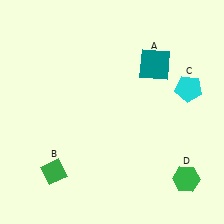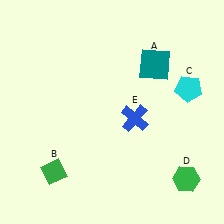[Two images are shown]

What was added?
A blue cross (E) was added in Image 2.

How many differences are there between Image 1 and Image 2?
There is 1 difference between the two images.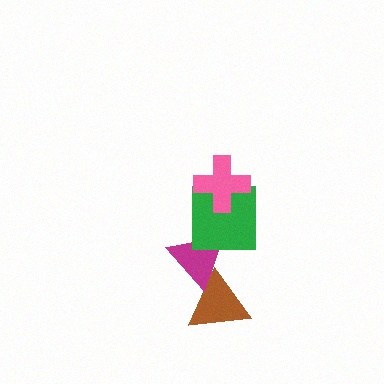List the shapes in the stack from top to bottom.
From top to bottom: the pink cross, the green square, the magenta triangle, the brown triangle.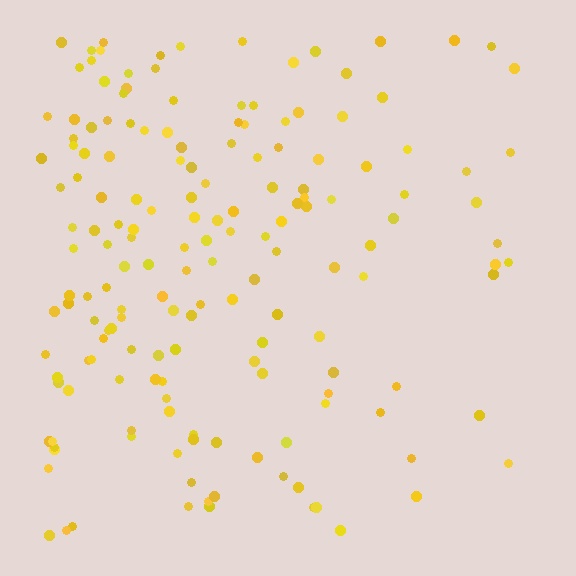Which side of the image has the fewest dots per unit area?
The right.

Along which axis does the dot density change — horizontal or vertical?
Horizontal.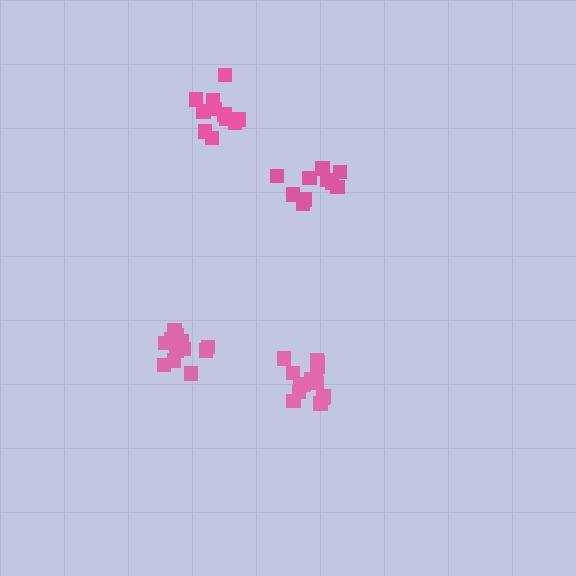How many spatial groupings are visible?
There are 4 spatial groupings.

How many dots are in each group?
Group 1: 11 dots, Group 2: 15 dots, Group 3: 13 dots, Group 4: 10 dots (49 total).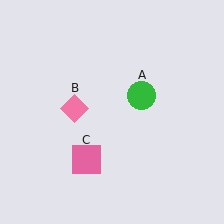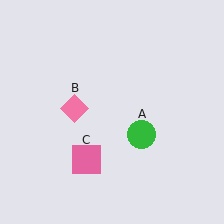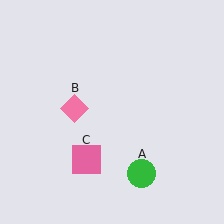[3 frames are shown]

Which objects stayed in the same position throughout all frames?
Pink diamond (object B) and pink square (object C) remained stationary.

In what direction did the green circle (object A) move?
The green circle (object A) moved down.